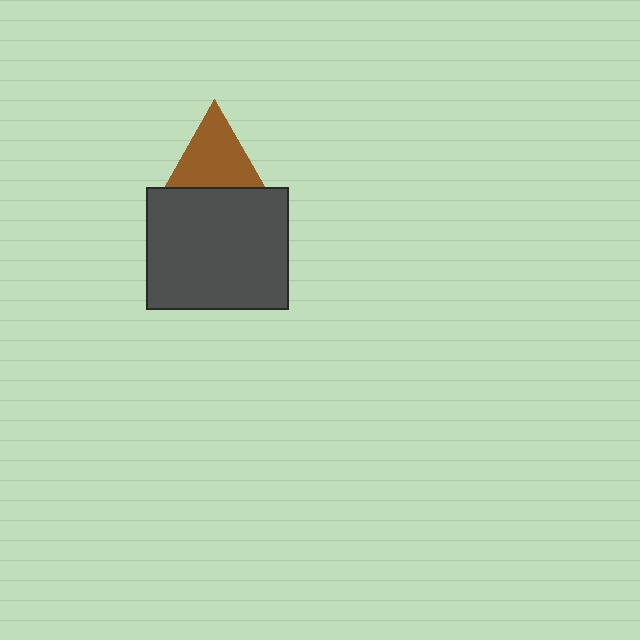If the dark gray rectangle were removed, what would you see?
You would see the complete brown triangle.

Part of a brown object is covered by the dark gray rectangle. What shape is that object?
It is a triangle.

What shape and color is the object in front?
The object in front is a dark gray rectangle.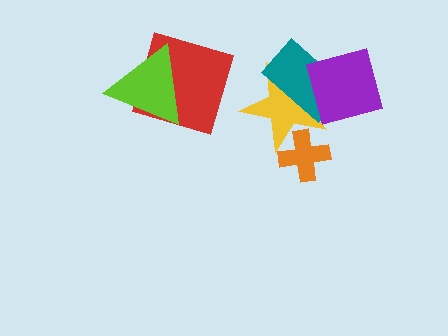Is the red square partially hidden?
Yes, it is partially covered by another shape.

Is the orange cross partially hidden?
Yes, it is partially covered by another shape.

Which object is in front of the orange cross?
The yellow star is in front of the orange cross.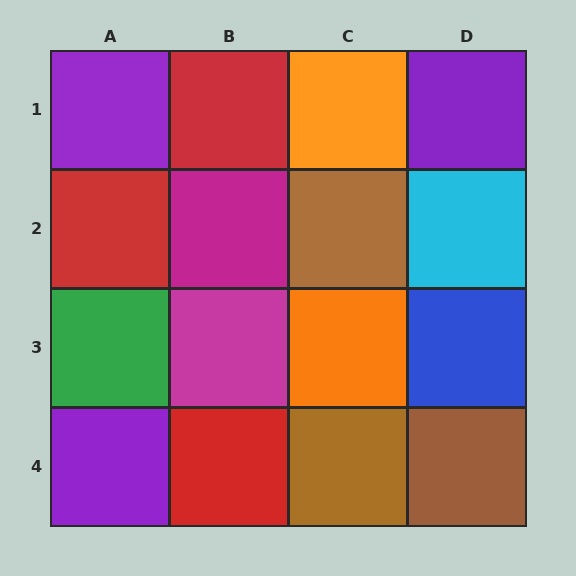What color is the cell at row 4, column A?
Purple.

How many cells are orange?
2 cells are orange.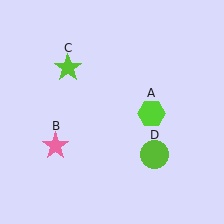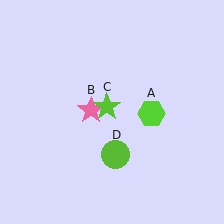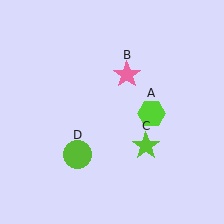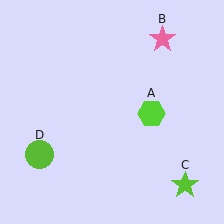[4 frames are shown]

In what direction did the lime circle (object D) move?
The lime circle (object D) moved left.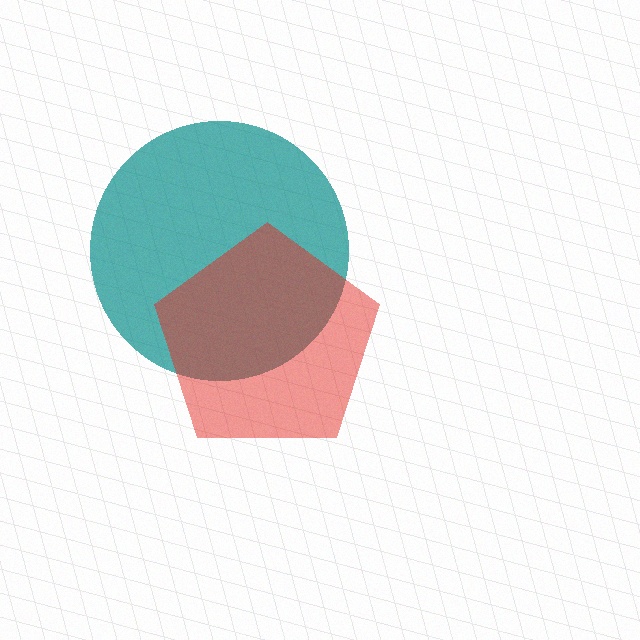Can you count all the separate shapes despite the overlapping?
Yes, there are 2 separate shapes.